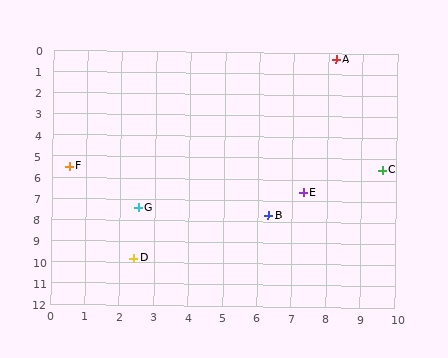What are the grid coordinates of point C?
Point C is at approximately (9.6, 5.5).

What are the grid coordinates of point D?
Point D is at approximately (2.4, 9.8).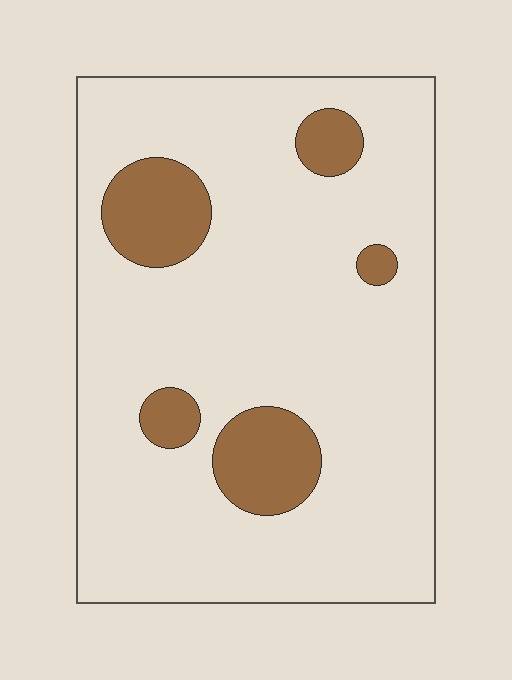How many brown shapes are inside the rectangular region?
5.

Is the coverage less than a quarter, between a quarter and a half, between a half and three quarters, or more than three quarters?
Less than a quarter.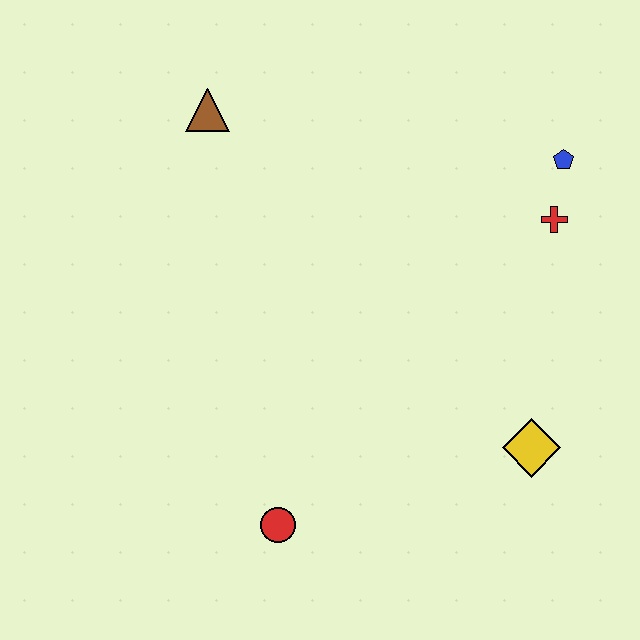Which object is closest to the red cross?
The blue pentagon is closest to the red cross.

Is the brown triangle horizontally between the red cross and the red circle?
No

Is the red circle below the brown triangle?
Yes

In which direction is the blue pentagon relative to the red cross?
The blue pentagon is above the red cross.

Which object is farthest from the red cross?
The red circle is farthest from the red cross.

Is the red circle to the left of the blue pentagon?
Yes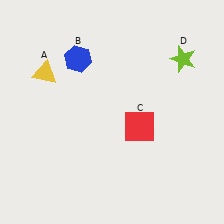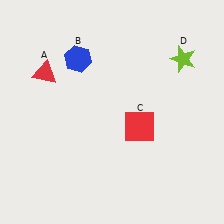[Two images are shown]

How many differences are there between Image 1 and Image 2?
There is 1 difference between the two images.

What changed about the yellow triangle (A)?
In Image 1, A is yellow. In Image 2, it changed to red.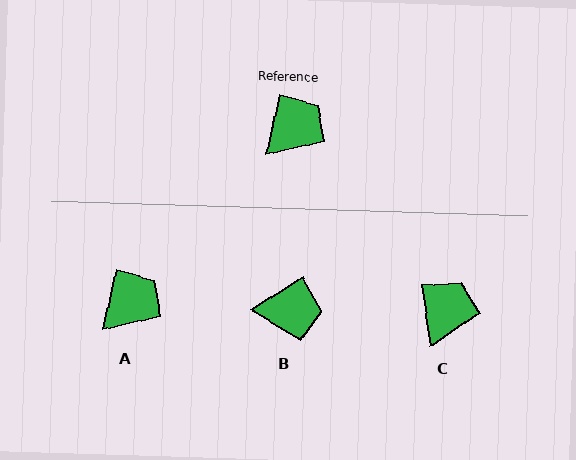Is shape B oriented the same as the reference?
No, it is off by about 45 degrees.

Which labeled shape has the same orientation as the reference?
A.